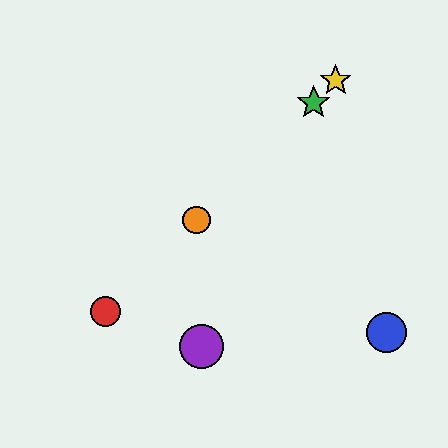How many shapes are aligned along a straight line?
4 shapes (the red circle, the green star, the yellow star, the orange circle) are aligned along a straight line.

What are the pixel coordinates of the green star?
The green star is at (314, 103).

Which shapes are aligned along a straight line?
The red circle, the green star, the yellow star, the orange circle are aligned along a straight line.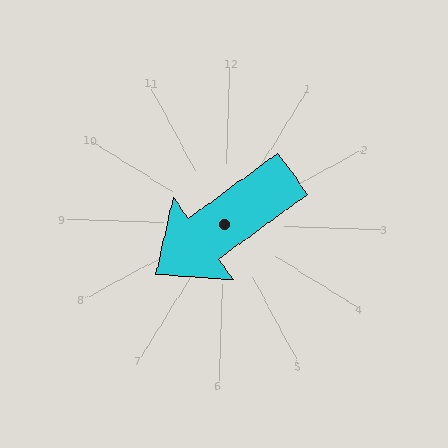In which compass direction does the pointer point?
Southwest.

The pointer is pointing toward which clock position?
Roughly 8 o'clock.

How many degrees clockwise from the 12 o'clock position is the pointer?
Approximately 232 degrees.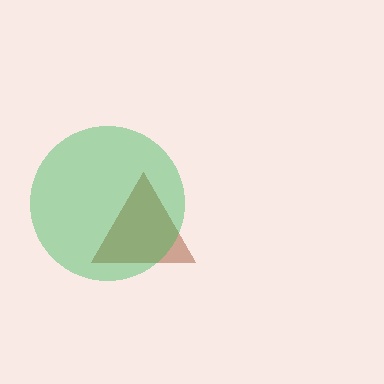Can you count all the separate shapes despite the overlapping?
Yes, there are 2 separate shapes.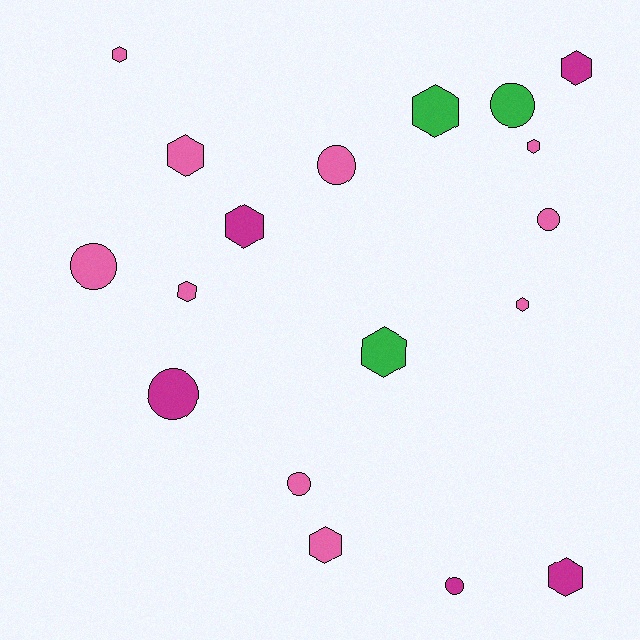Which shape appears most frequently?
Hexagon, with 11 objects.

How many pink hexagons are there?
There are 6 pink hexagons.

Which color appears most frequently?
Pink, with 10 objects.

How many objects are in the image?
There are 18 objects.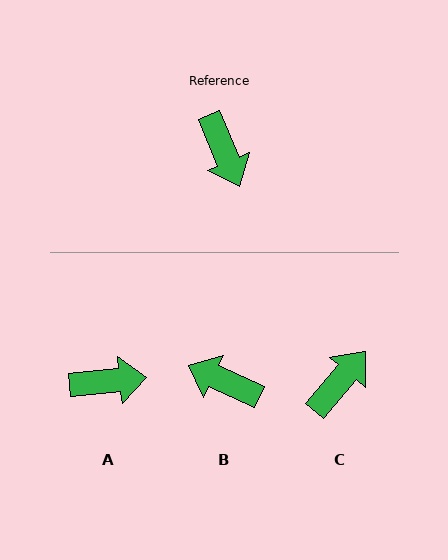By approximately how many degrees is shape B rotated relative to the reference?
Approximately 137 degrees clockwise.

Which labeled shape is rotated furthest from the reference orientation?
B, about 137 degrees away.